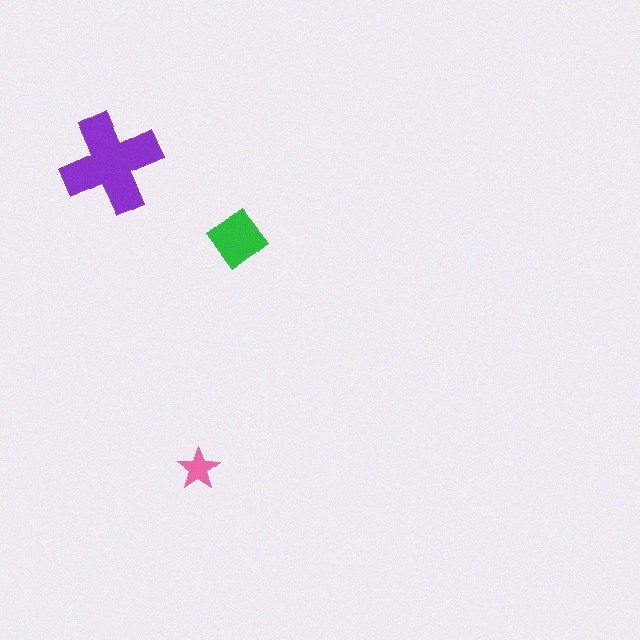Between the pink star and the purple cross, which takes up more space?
The purple cross.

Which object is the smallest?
The pink star.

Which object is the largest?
The purple cross.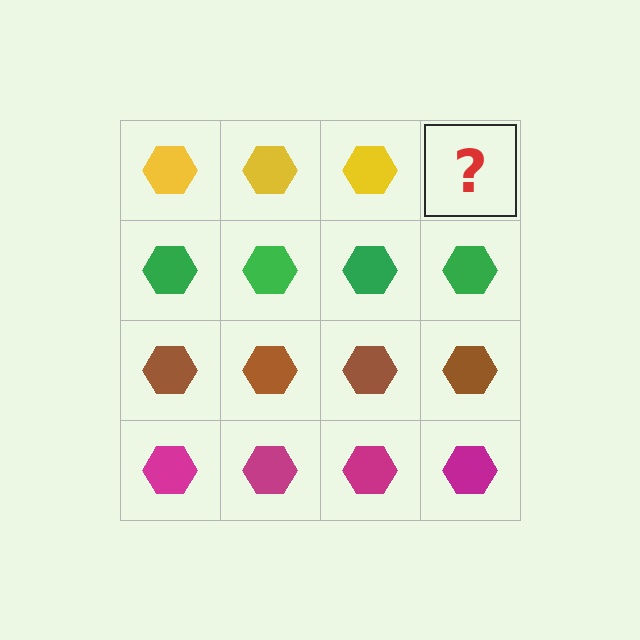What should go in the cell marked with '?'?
The missing cell should contain a yellow hexagon.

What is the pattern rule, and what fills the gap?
The rule is that each row has a consistent color. The gap should be filled with a yellow hexagon.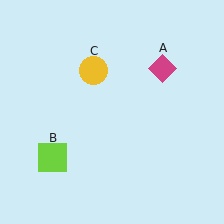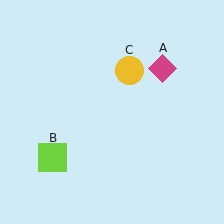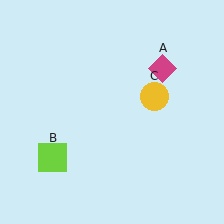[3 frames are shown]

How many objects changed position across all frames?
1 object changed position: yellow circle (object C).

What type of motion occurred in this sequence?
The yellow circle (object C) rotated clockwise around the center of the scene.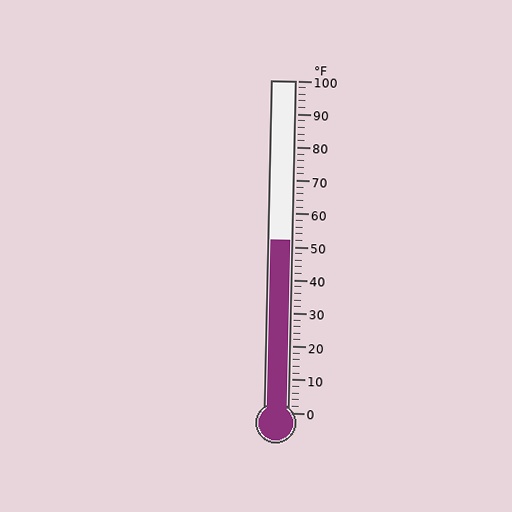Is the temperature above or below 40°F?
The temperature is above 40°F.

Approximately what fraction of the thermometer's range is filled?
The thermometer is filled to approximately 50% of its range.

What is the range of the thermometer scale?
The thermometer scale ranges from 0°F to 100°F.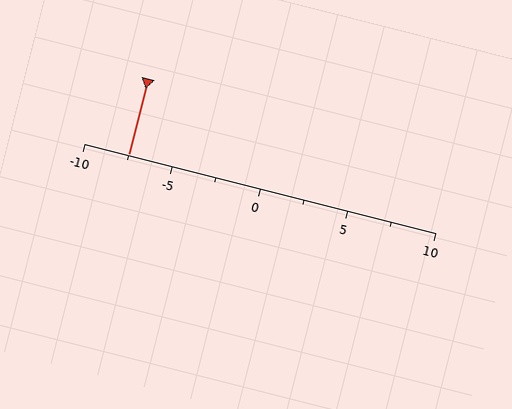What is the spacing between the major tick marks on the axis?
The major ticks are spaced 5 apart.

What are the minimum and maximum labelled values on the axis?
The axis runs from -10 to 10.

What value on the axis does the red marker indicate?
The marker indicates approximately -7.5.